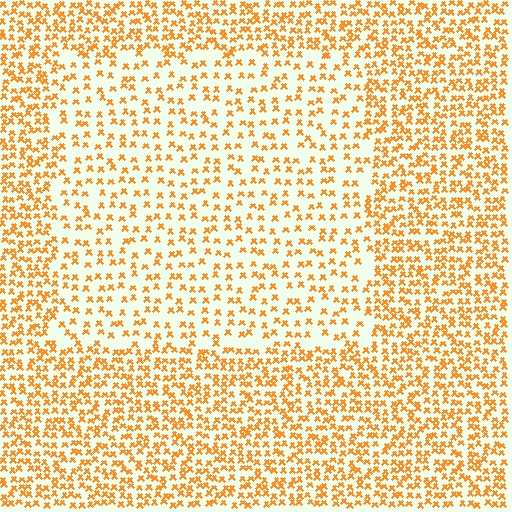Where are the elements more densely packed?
The elements are more densely packed outside the rectangle boundary.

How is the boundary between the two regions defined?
The boundary is defined by a change in element density (approximately 1.9x ratio). All elements are the same color, size, and shape.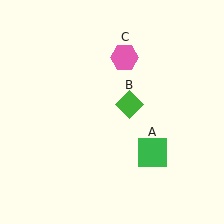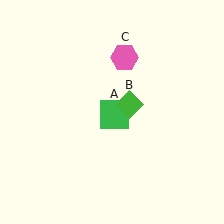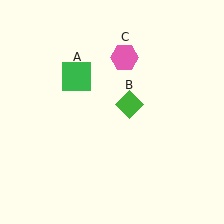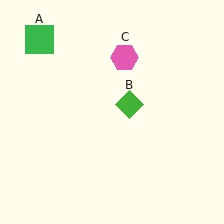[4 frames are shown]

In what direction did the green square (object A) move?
The green square (object A) moved up and to the left.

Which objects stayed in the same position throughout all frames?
Green diamond (object B) and pink hexagon (object C) remained stationary.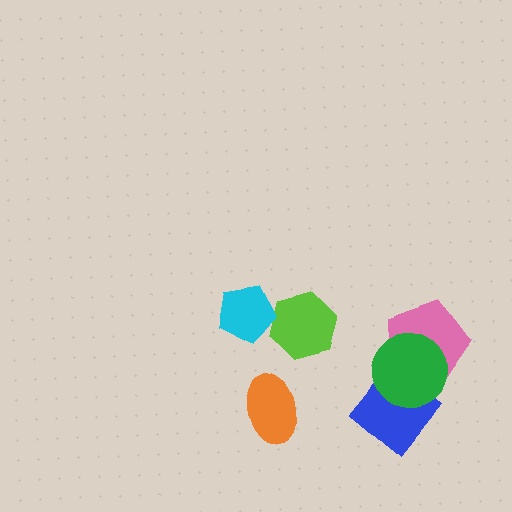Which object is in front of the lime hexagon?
The cyan pentagon is in front of the lime hexagon.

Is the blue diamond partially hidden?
Yes, it is partially covered by another shape.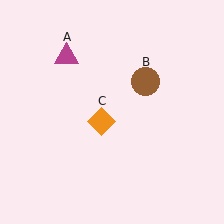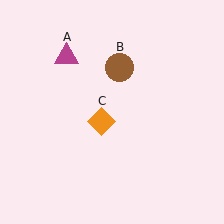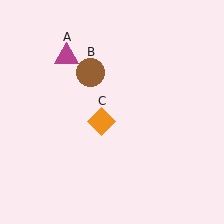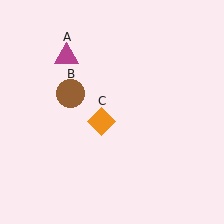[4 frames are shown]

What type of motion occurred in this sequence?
The brown circle (object B) rotated counterclockwise around the center of the scene.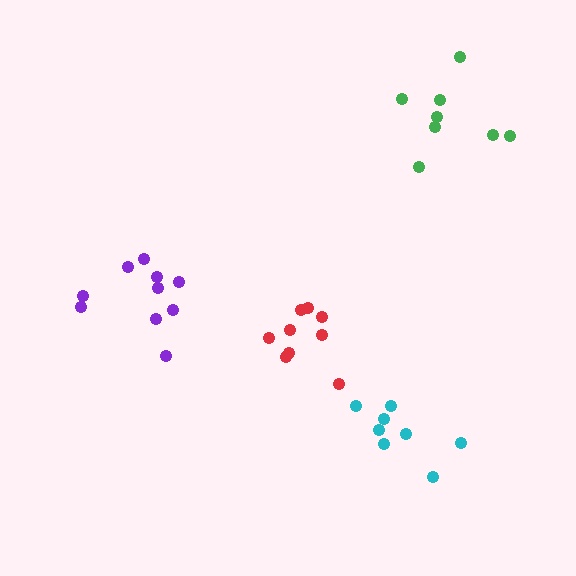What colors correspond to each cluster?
The clusters are colored: purple, green, cyan, red.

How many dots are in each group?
Group 1: 10 dots, Group 2: 8 dots, Group 3: 8 dots, Group 4: 9 dots (35 total).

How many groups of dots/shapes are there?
There are 4 groups.